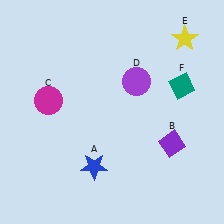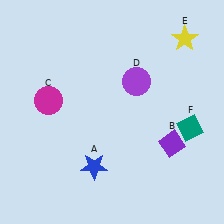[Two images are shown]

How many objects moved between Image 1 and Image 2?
1 object moved between the two images.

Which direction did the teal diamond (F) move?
The teal diamond (F) moved down.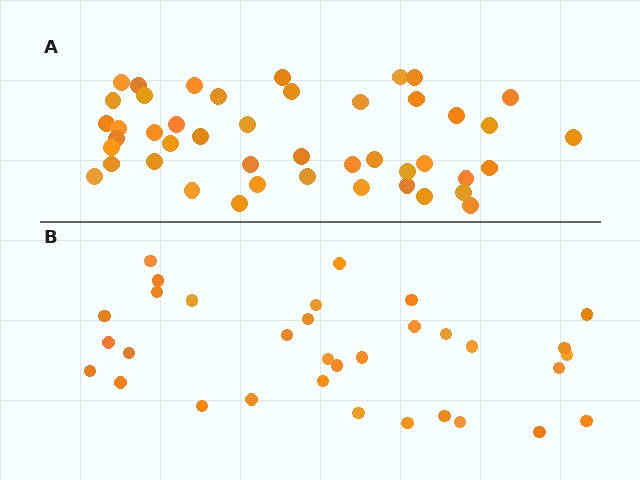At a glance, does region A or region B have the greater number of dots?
Region A (the top region) has more dots.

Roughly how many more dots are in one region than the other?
Region A has roughly 12 or so more dots than region B.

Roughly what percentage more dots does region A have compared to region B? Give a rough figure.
About 35% more.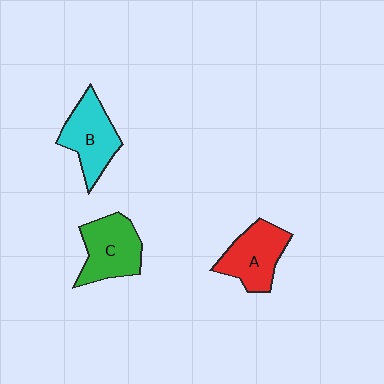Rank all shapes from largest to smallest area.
From largest to smallest: C (green), B (cyan), A (red).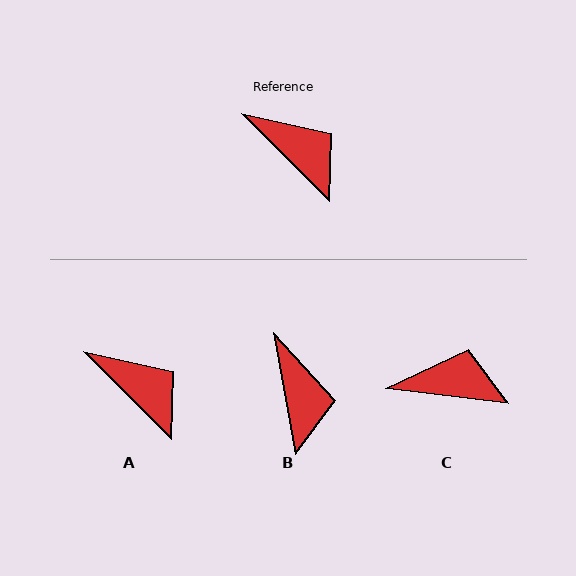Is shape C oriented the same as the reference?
No, it is off by about 38 degrees.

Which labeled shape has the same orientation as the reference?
A.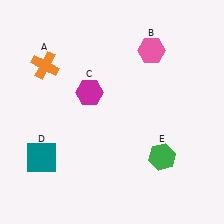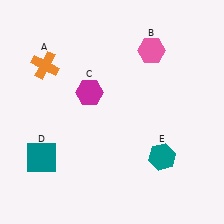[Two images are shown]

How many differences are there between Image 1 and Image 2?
There is 1 difference between the two images.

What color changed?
The hexagon (E) changed from green in Image 1 to teal in Image 2.